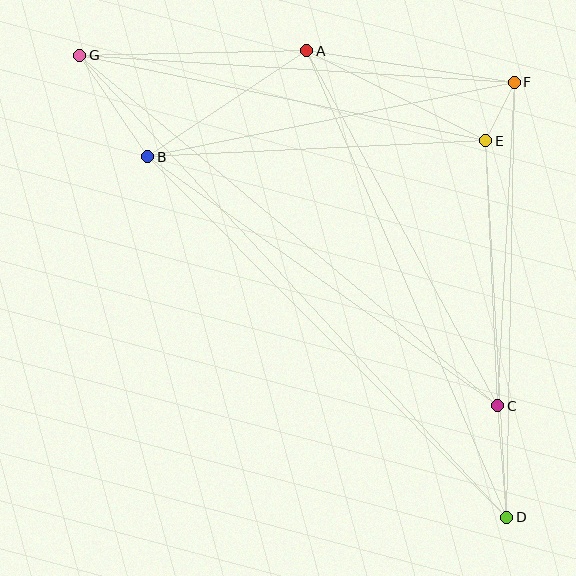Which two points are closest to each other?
Points E and F are closest to each other.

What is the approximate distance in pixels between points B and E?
The distance between B and E is approximately 338 pixels.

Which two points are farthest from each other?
Points D and G are farthest from each other.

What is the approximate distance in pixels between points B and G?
The distance between B and G is approximately 122 pixels.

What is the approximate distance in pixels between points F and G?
The distance between F and G is approximately 435 pixels.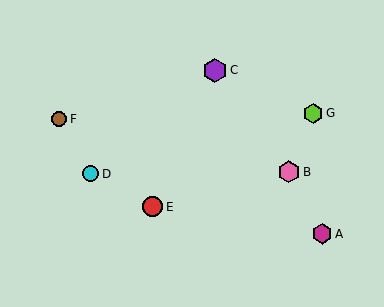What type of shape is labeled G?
Shape G is a lime hexagon.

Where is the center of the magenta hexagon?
The center of the magenta hexagon is at (322, 234).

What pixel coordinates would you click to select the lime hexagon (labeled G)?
Click at (313, 113) to select the lime hexagon G.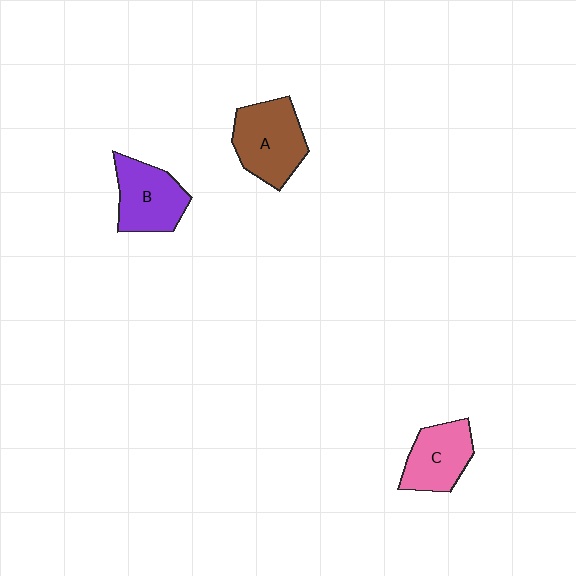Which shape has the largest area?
Shape A (brown).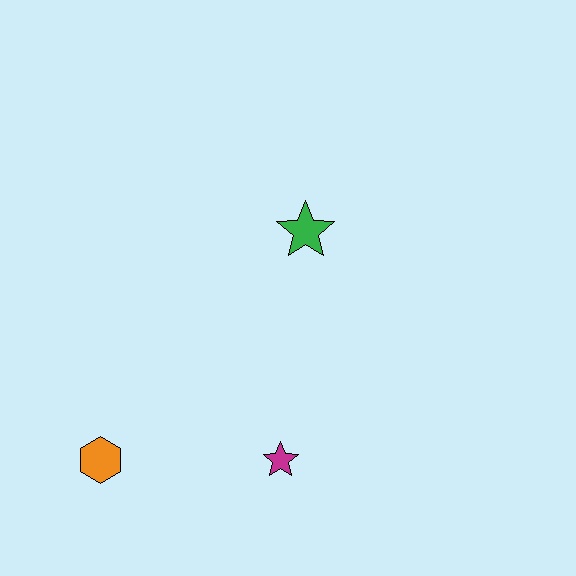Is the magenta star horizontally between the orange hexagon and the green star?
Yes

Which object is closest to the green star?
The magenta star is closest to the green star.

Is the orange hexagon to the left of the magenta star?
Yes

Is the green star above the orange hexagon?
Yes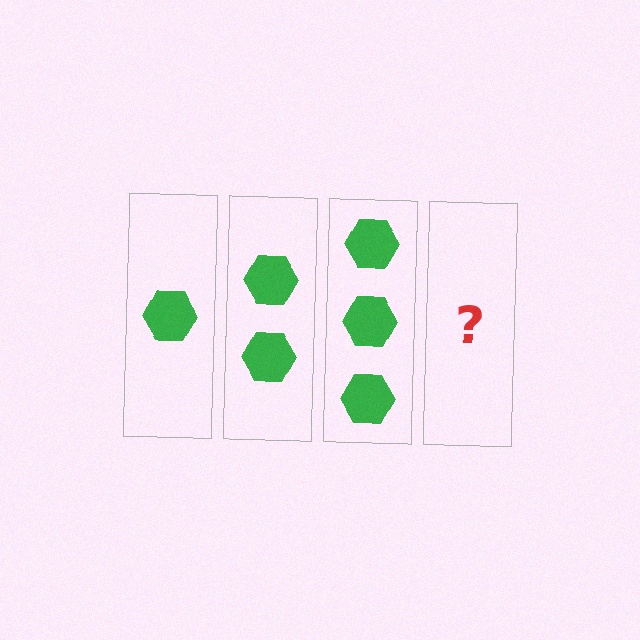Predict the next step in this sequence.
The next step is 4 hexagons.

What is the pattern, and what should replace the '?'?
The pattern is that each step adds one more hexagon. The '?' should be 4 hexagons.